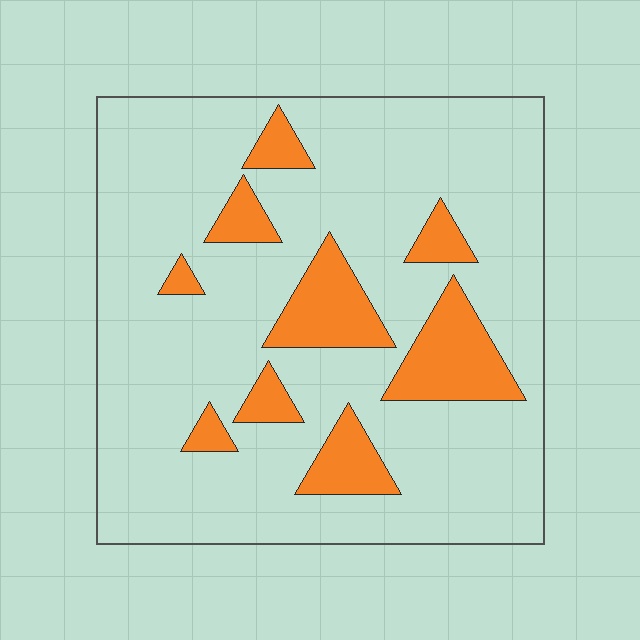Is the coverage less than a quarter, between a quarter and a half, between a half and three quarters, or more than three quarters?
Less than a quarter.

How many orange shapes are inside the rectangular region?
9.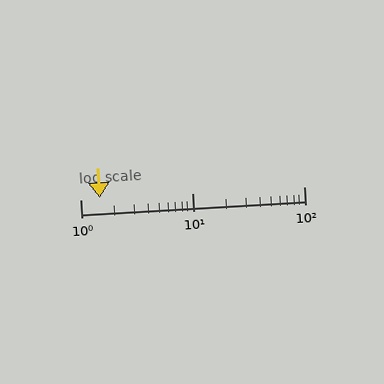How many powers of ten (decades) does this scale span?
The scale spans 2 decades, from 1 to 100.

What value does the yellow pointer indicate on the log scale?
The pointer indicates approximately 1.5.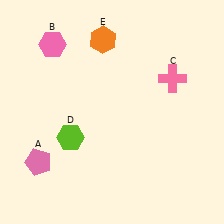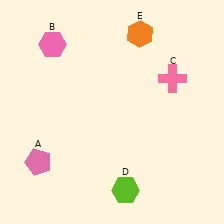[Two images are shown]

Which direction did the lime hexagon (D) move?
The lime hexagon (D) moved right.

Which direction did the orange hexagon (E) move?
The orange hexagon (E) moved right.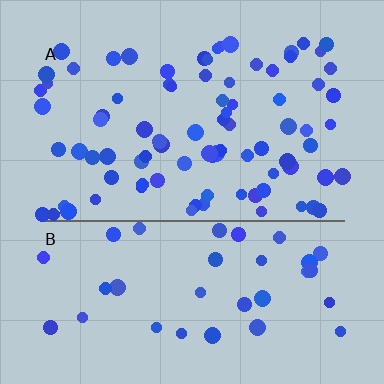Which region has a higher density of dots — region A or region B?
A (the top).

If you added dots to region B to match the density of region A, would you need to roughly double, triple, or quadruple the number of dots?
Approximately double.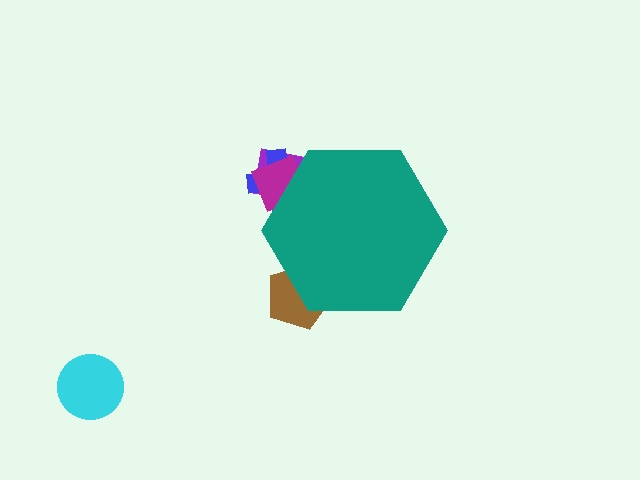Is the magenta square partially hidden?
Yes, the magenta square is partially hidden behind the teal hexagon.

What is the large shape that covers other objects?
A teal hexagon.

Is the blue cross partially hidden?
Yes, the blue cross is partially hidden behind the teal hexagon.